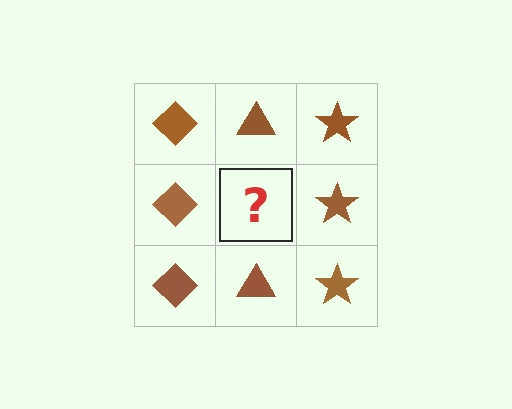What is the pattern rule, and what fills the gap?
The rule is that each column has a consistent shape. The gap should be filled with a brown triangle.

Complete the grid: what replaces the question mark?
The question mark should be replaced with a brown triangle.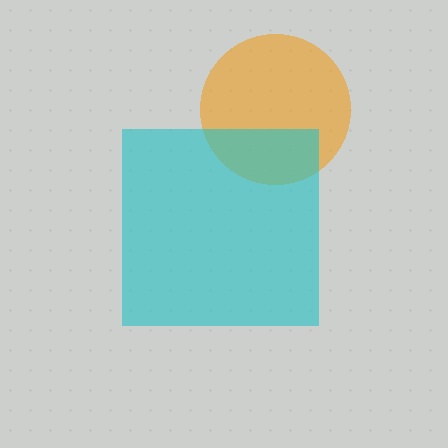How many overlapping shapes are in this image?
There are 2 overlapping shapes in the image.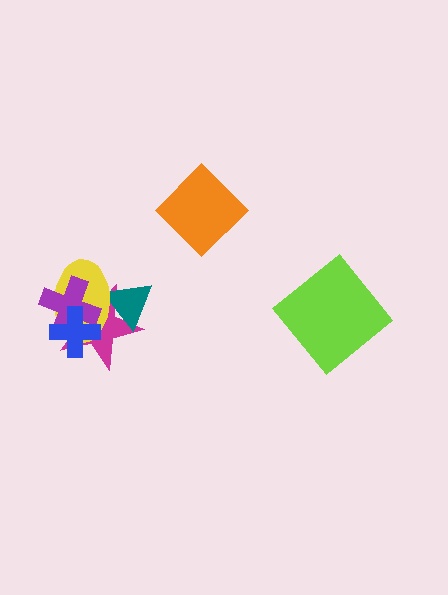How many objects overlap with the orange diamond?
0 objects overlap with the orange diamond.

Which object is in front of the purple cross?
The blue cross is in front of the purple cross.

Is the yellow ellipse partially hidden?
Yes, it is partially covered by another shape.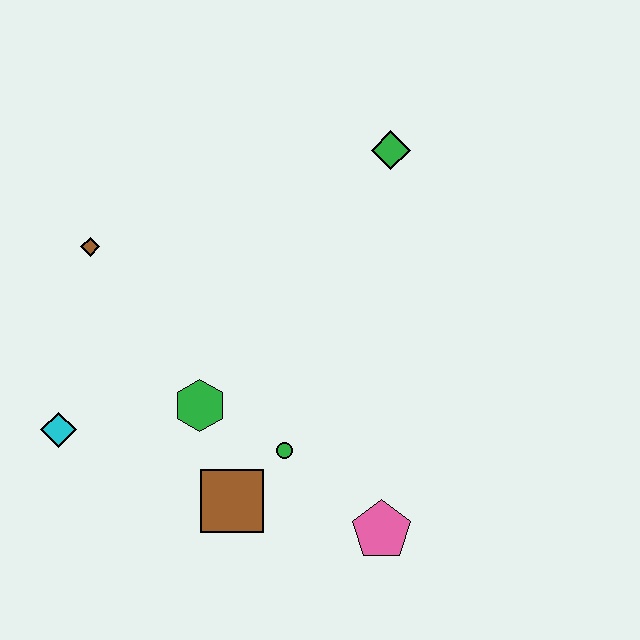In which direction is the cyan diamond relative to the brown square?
The cyan diamond is to the left of the brown square.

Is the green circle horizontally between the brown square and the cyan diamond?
No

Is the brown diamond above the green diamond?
No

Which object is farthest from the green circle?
The green diamond is farthest from the green circle.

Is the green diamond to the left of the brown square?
No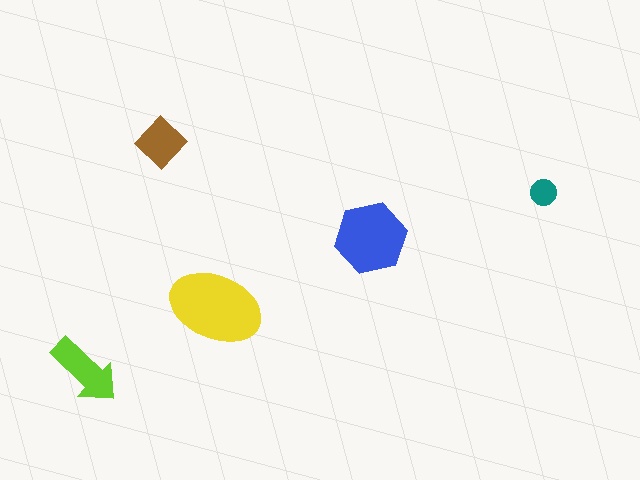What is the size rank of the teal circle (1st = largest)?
5th.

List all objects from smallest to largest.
The teal circle, the brown diamond, the lime arrow, the blue hexagon, the yellow ellipse.